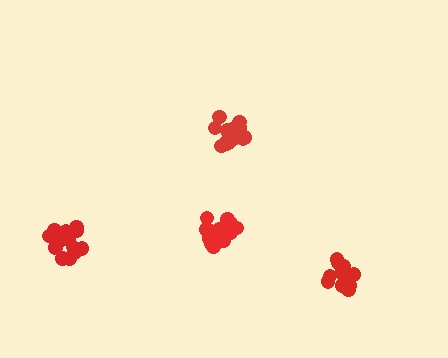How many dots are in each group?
Group 1: 16 dots, Group 2: 16 dots, Group 3: 16 dots, Group 4: 11 dots (59 total).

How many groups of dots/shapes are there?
There are 4 groups.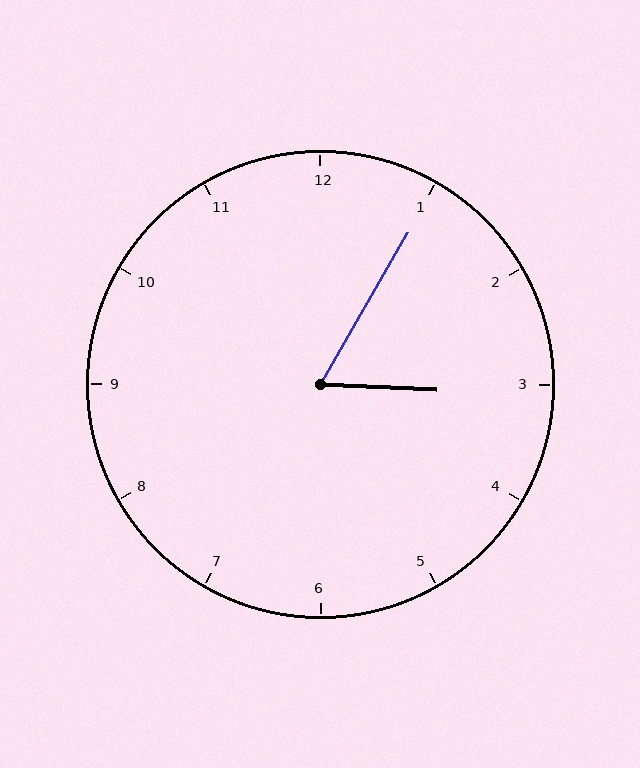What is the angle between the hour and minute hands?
Approximately 62 degrees.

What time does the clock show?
3:05.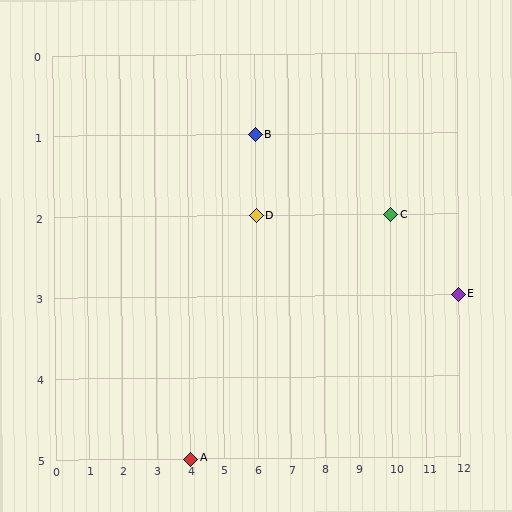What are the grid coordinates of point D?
Point D is at grid coordinates (6, 2).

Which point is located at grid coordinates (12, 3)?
Point E is at (12, 3).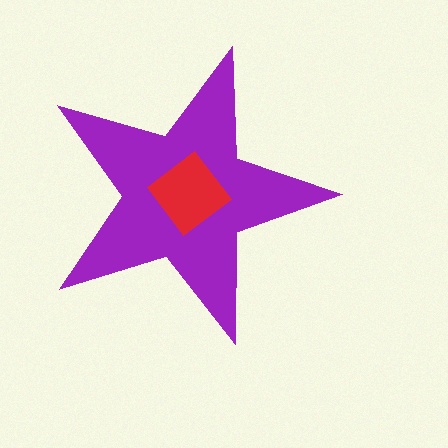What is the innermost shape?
The red diamond.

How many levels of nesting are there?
2.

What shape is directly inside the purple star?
The red diamond.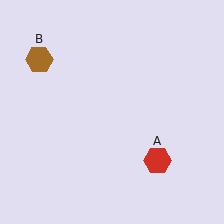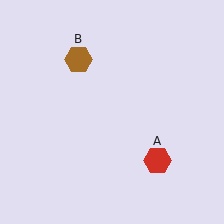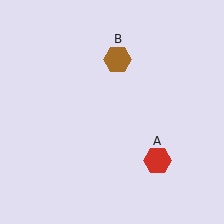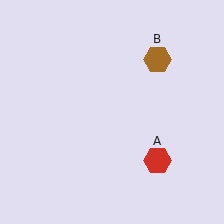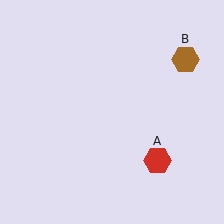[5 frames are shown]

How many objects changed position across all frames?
1 object changed position: brown hexagon (object B).